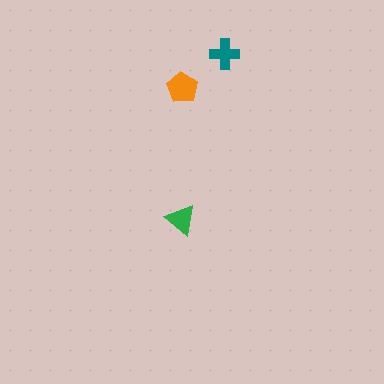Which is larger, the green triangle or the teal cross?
The teal cross.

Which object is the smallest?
The green triangle.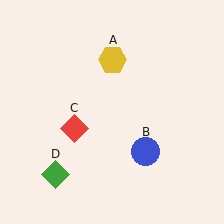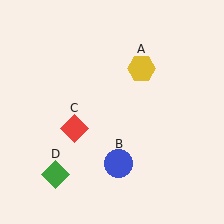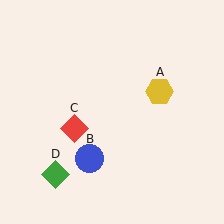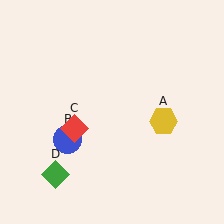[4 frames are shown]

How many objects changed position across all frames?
2 objects changed position: yellow hexagon (object A), blue circle (object B).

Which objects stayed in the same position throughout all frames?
Red diamond (object C) and green diamond (object D) remained stationary.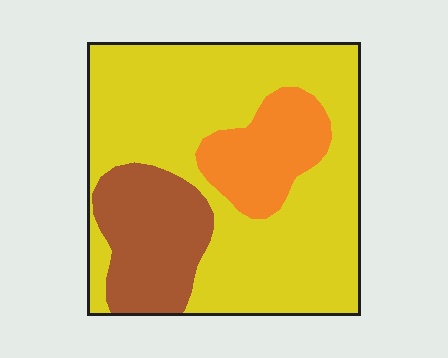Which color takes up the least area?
Orange, at roughly 15%.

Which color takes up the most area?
Yellow, at roughly 65%.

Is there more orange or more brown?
Brown.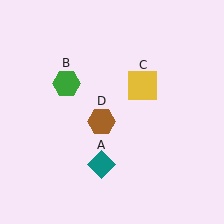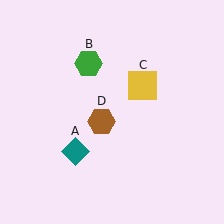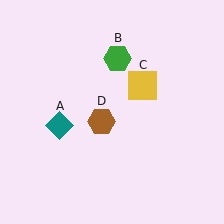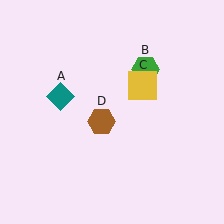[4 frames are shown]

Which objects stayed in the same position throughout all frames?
Yellow square (object C) and brown hexagon (object D) remained stationary.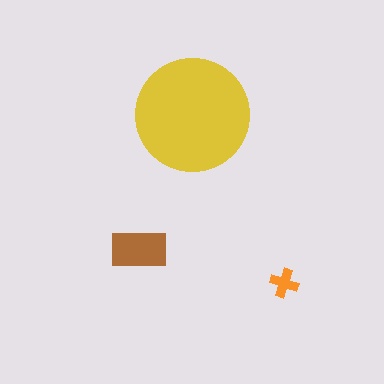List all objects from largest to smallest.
The yellow circle, the brown rectangle, the orange cross.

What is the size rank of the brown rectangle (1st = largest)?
2nd.